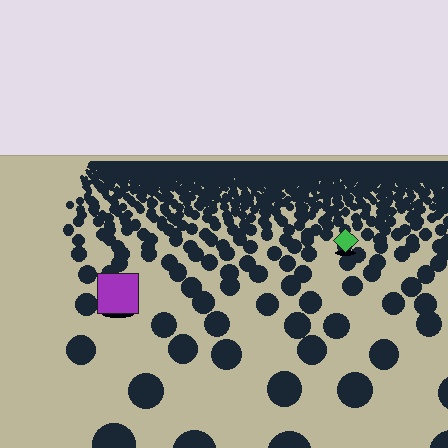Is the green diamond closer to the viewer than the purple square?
No. The purple square is closer — you can tell from the texture gradient: the ground texture is coarser near it.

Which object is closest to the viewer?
The purple square is closest. The texture marks near it are larger and more spread out.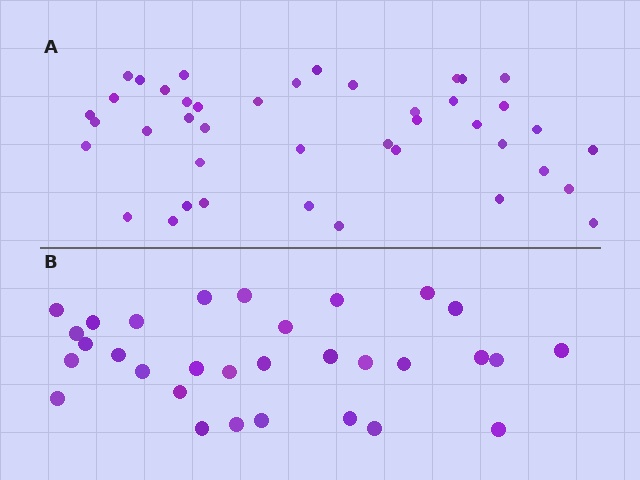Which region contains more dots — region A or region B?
Region A (the top region) has more dots.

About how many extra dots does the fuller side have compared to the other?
Region A has roughly 12 or so more dots than region B.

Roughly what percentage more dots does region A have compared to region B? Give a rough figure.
About 35% more.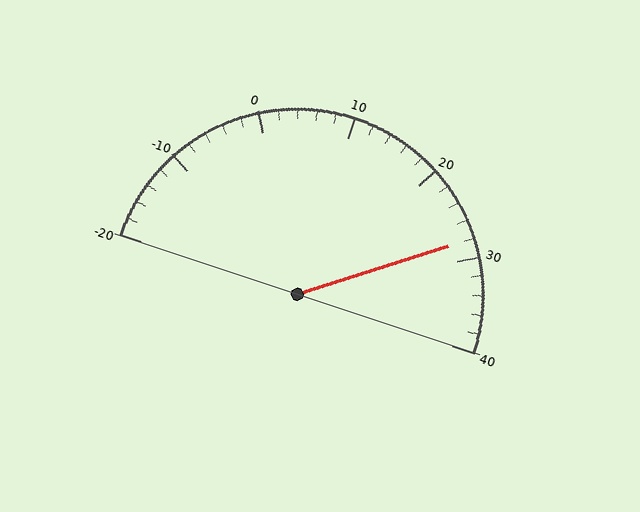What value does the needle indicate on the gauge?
The needle indicates approximately 28.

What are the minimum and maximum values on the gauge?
The gauge ranges from -20 to 40.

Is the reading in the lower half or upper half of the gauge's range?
The reading is in the upper half of the range (-20 to 40).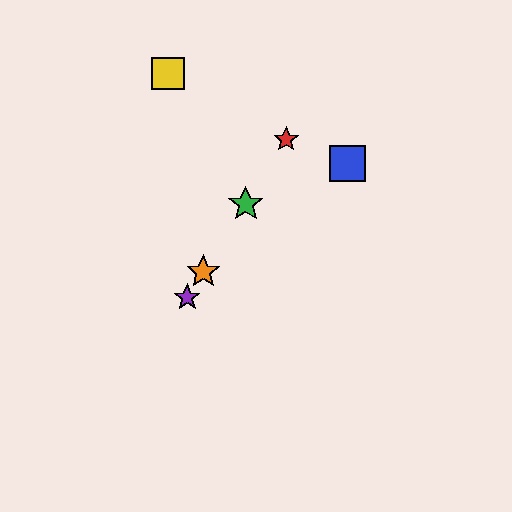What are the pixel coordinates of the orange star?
The orange star is at (203, 272).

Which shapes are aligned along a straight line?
The red star, the green star, the purple star, the orange star are aligned along a straight line.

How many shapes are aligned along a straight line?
4 shapes (the red star, the green star, the purple star, the orange star) are aligned along a straight line.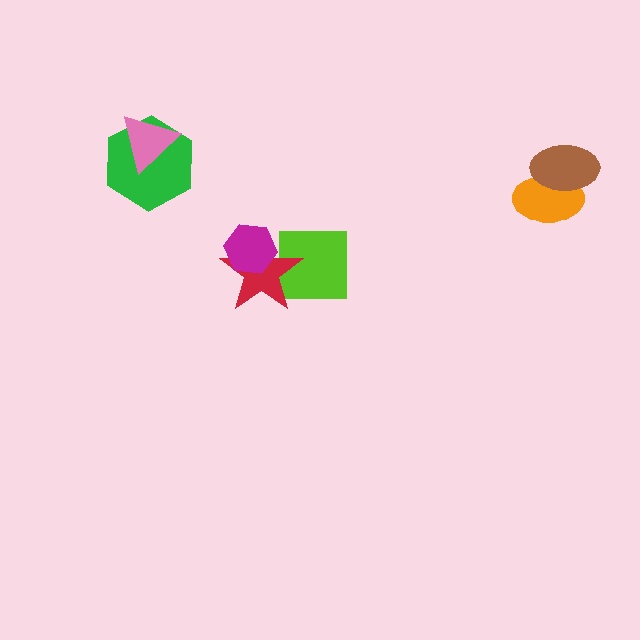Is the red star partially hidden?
Yes, it is partially covered by another shape.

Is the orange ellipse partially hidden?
Yes, it is partially covered by another shape.